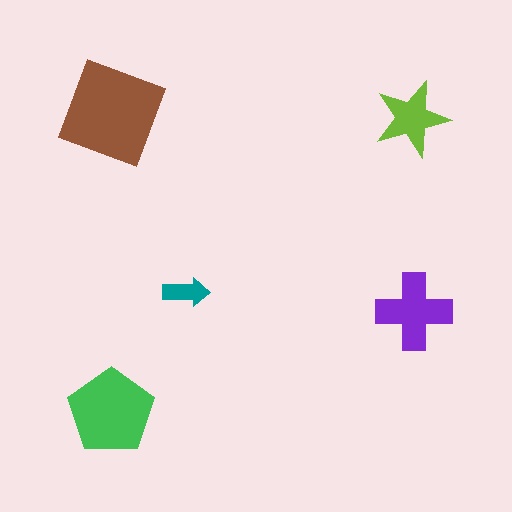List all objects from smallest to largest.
The teal arrow, the lime star, the purple cross, the green pentagon, the brown square.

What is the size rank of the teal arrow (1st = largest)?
5th.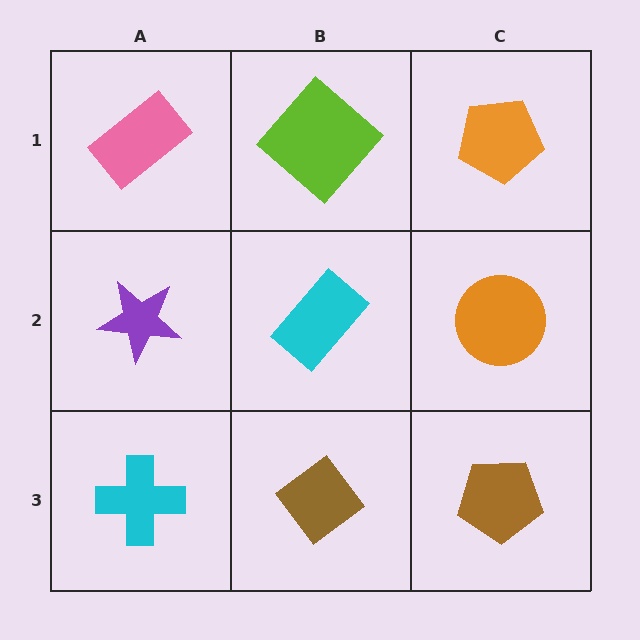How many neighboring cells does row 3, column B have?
3.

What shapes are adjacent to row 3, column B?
A cyan rectangle (row 2, column B), a cyan cross (row 3, column A), a brown pentagon (row 3, column C).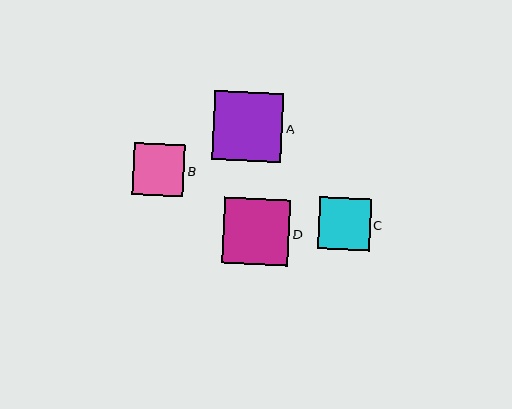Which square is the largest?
Square A is the largest with a size of approximately 69 pixels.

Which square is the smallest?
Square B is the smallest with a size of approximately 52 pixels.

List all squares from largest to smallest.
From largest to smallest: A, D, C, B.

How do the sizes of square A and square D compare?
Square A and square D are approximately the same size.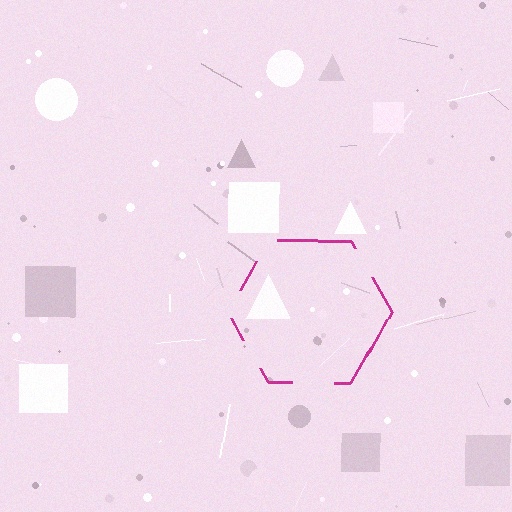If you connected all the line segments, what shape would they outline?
They would outline a hexagon.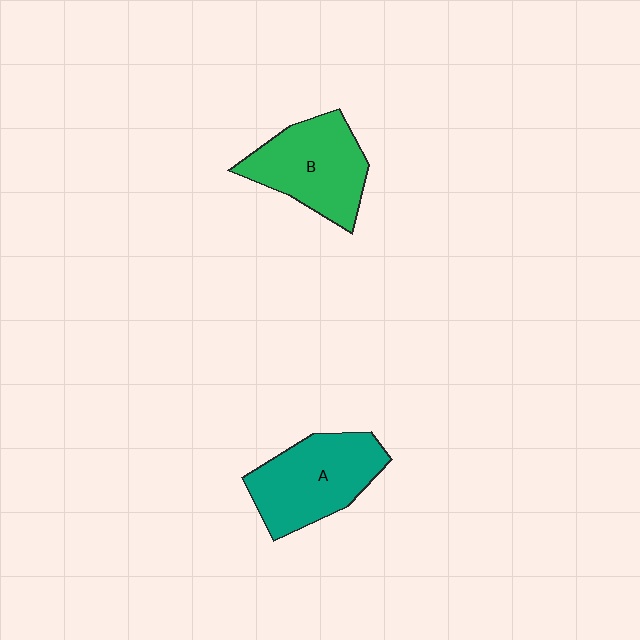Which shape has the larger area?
Shape A (teal).